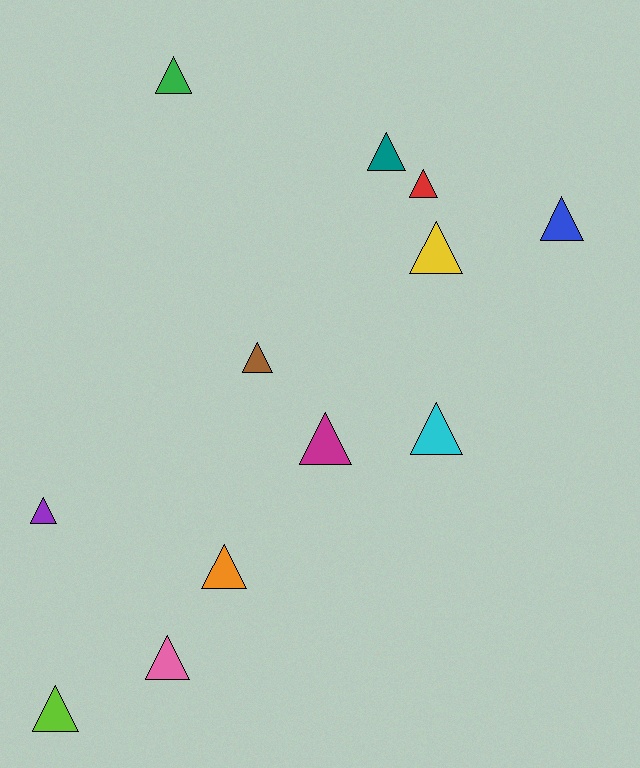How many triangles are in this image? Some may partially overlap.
There are 12 triangles.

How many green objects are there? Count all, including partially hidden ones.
There is 1 green object.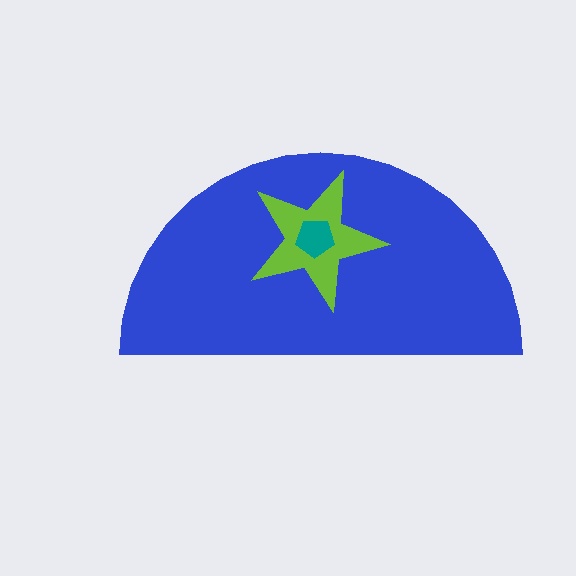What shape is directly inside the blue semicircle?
The lime star.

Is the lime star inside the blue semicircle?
Yes.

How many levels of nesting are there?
3.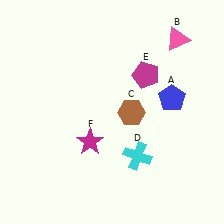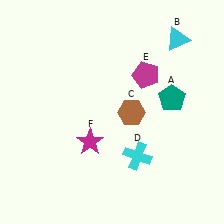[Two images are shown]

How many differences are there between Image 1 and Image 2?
There are 2 differences between the two images.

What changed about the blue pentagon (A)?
In Image 1, A is blue. In Image 2, it changed to teal.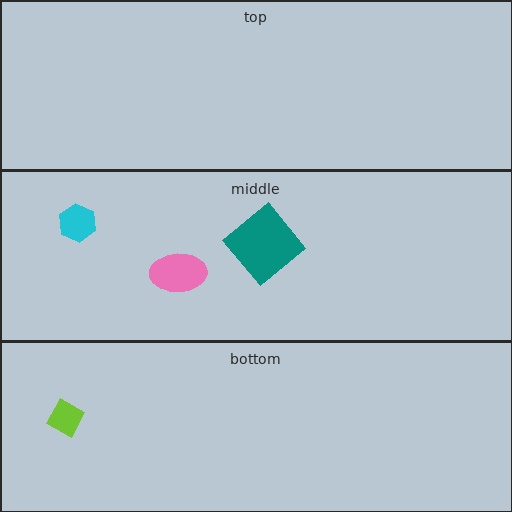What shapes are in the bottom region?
The lime diamond.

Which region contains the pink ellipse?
The middle region.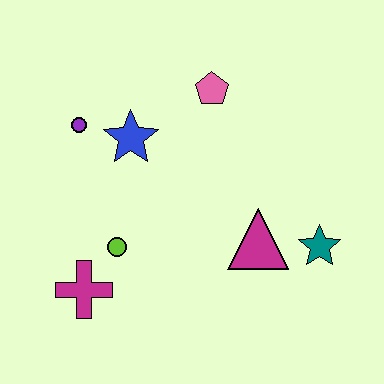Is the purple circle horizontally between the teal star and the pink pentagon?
No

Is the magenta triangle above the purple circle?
No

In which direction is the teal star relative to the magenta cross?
The teal star is to the right of the magenta cross.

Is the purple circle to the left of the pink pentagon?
Yes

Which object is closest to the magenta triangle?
The teal star is closest to the magenta triangle.